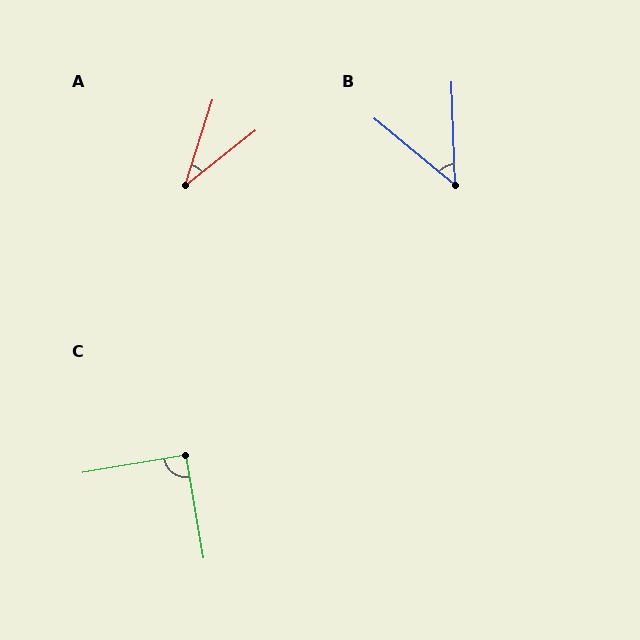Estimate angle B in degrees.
Approximately 48 degrees.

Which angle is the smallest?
A, at approximately 34 degrees.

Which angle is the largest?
C, at approximately 90 degrees.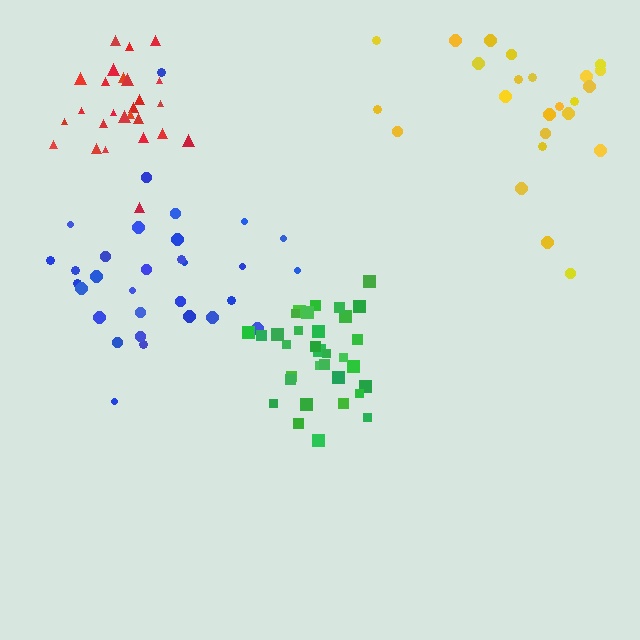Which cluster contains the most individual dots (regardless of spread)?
Green (33).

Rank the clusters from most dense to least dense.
red, green, blue, yellow.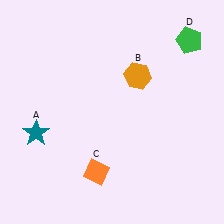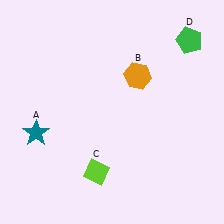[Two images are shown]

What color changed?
The diamond (C) changed from orange in Image 1 to lime in Image 2.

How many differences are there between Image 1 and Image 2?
There is 1 difference between the two images.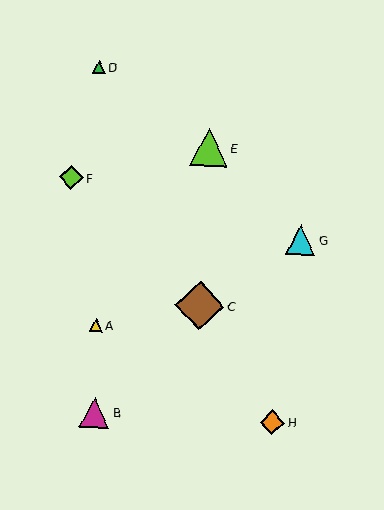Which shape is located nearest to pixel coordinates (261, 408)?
The orange diamond (labeled H) at (272, 422) is nearest to that location.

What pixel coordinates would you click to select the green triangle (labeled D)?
Click at (99, 67) to select the green triangle D.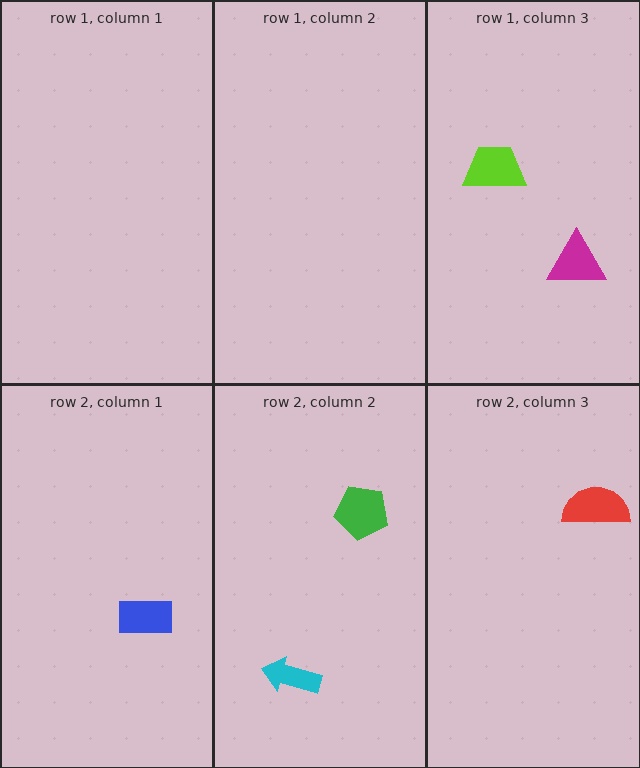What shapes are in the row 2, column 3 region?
The red semicircle.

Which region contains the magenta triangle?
The row 1, column 3 region.